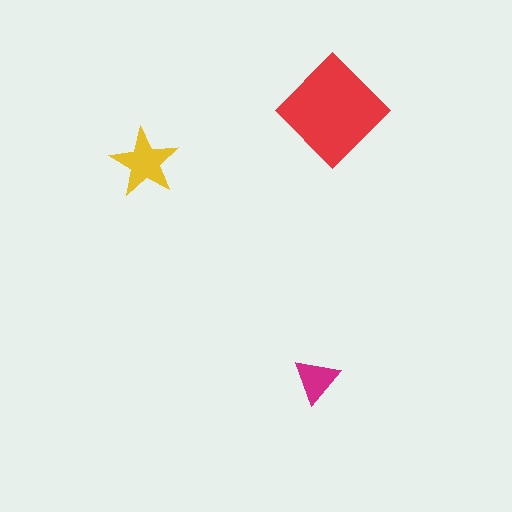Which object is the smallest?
The magenta triangle.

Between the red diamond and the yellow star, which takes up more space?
The red diamond.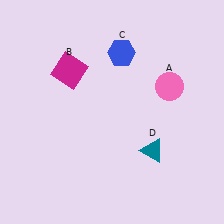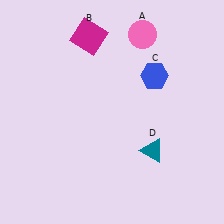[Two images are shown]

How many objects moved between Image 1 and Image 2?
3 objects moved between the two images.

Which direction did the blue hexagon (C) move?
The blue hexagon (C) moved right.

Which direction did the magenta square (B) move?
The magenta square (B) moved up.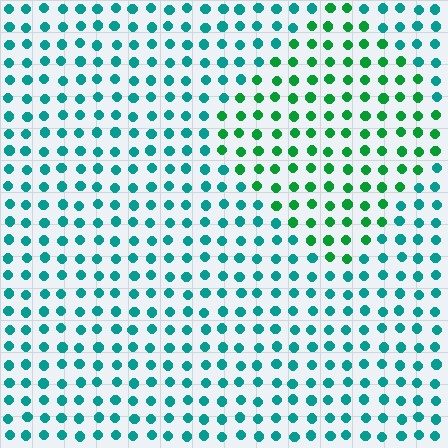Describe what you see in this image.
The image is filled with small teal elements in a uniform arrangement. A diamond-shaped region is visible where the elements are tinted to a slightly different hue, forming a subtle color boundary.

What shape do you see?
I see a diamond.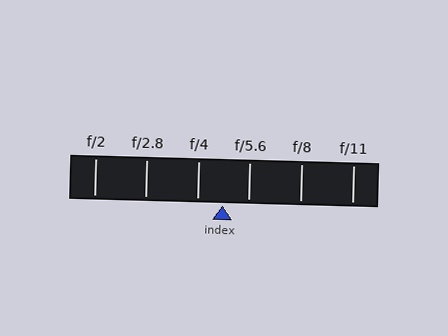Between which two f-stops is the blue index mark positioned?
The index mark is between f/4 and f/5.6.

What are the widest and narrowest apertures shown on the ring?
The widest aperture shown is f/2 and the narrowest is f/11.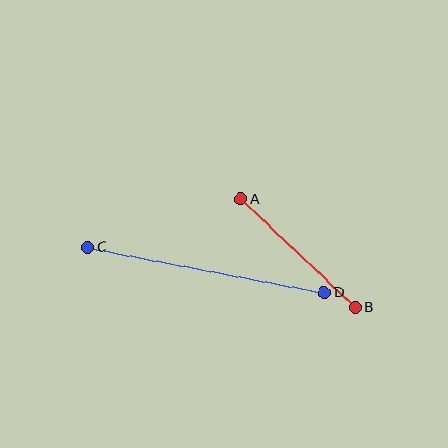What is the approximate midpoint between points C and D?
The midpoint is at approximately (206, 270) pixels.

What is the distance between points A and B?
The distance is approximately 158 pixels.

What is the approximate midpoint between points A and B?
The midpoint is at approximately (298, 253) pixels.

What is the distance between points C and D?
The distance is approximately 241 pixels.